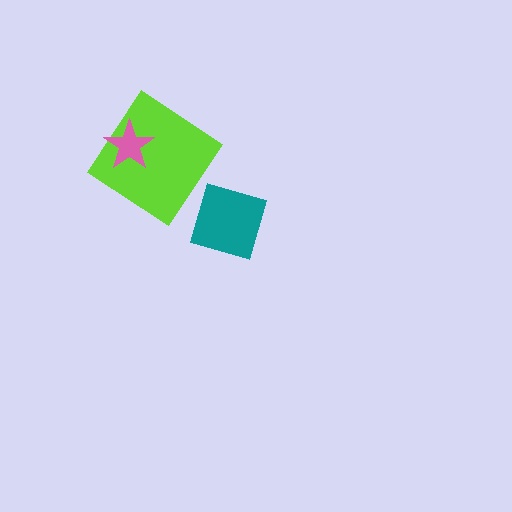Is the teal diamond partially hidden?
No, no other shape covers it.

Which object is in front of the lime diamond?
The pink star is in front of the lime diamond.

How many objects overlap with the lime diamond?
1 object overlaps with the lime diamond.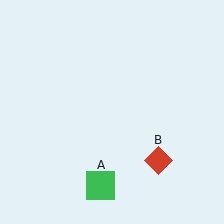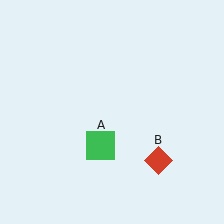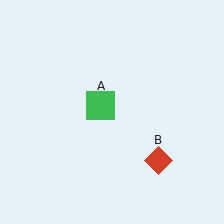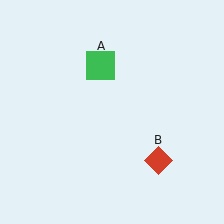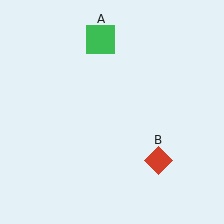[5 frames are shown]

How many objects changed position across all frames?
1 object changed position: green square (object A).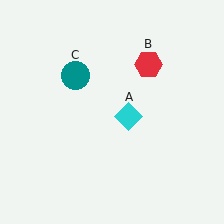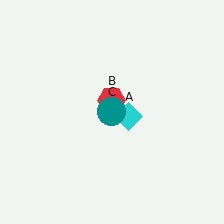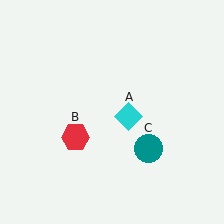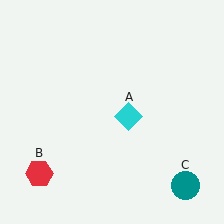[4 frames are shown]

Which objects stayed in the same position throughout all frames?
Cyan diamond (object A) remained stationary.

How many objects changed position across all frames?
2 objects changed position: red hexagon (object B), teal circle (object C).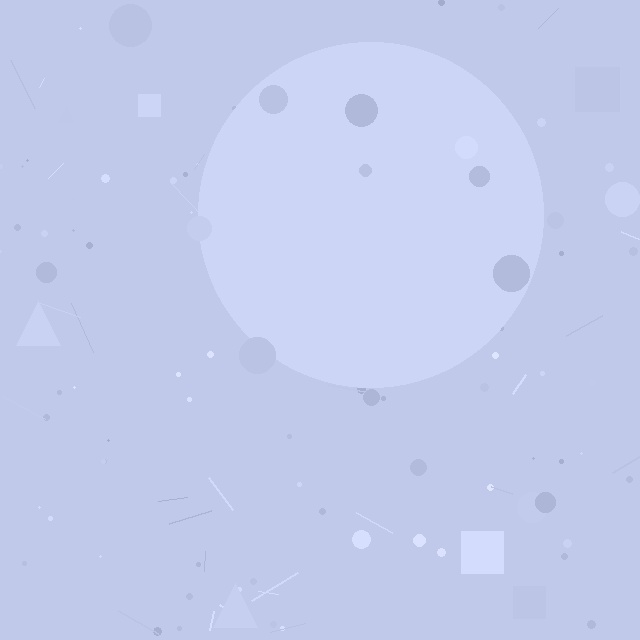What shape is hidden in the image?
A circle is hidden in the image.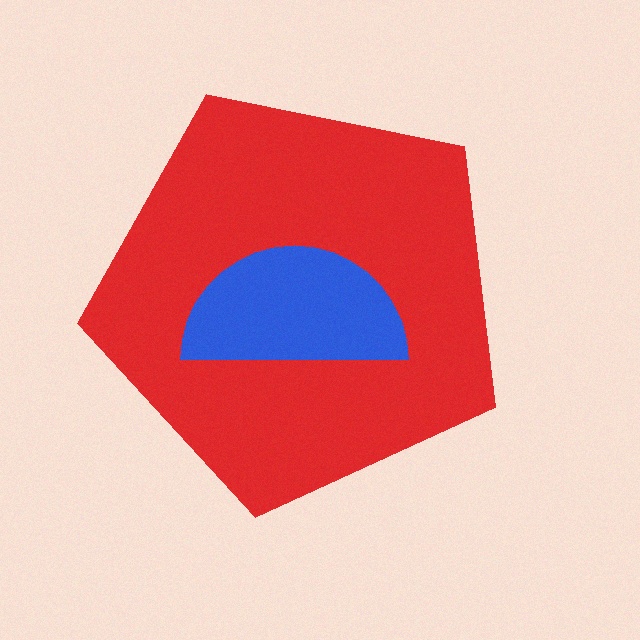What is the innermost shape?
The blue semicircle.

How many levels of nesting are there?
2.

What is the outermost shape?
The red pentagon.